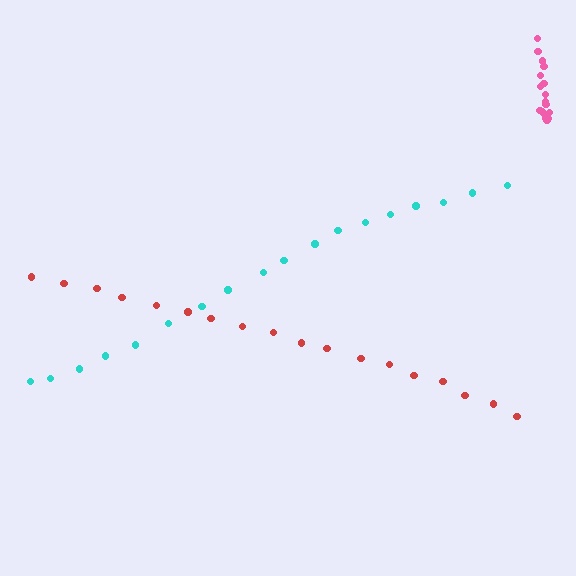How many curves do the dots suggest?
There are 3 distinct paths.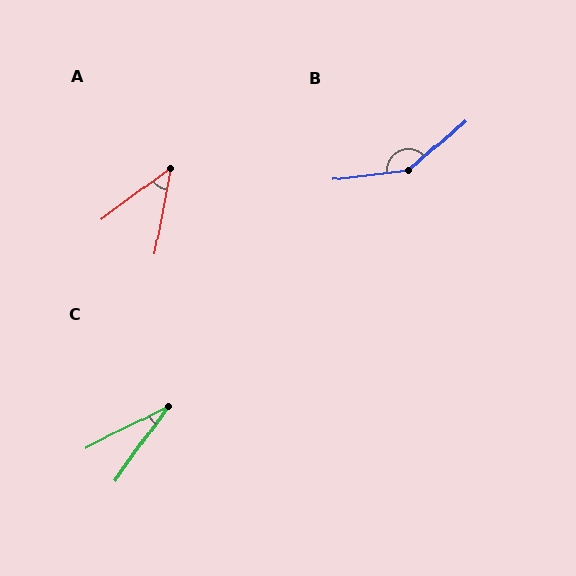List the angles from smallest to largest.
C (28°), A (43°), B (145°).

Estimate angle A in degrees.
Approximately 43 degrees.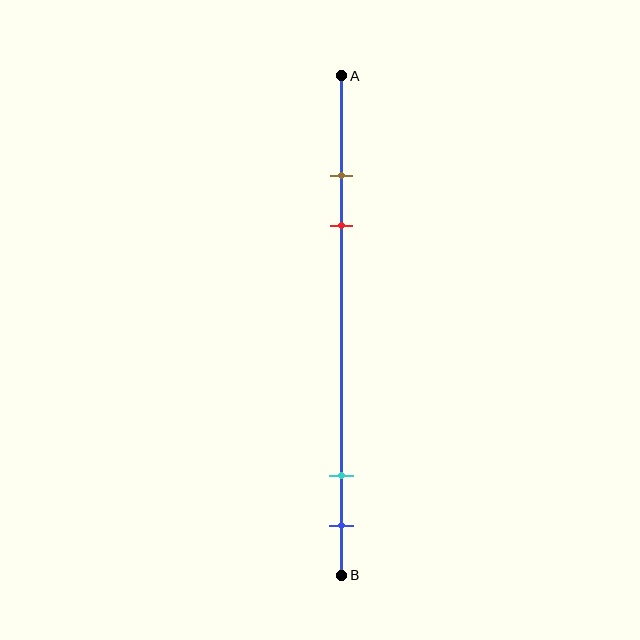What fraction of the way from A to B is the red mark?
The red mark is approximately 30% (0.3) of the way from A to B.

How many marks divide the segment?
There are 4 marks dividing the segment.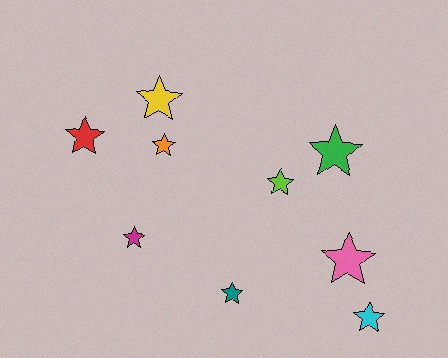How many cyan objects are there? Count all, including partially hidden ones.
There is 1 cyan object.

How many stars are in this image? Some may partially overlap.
There are 9 stars.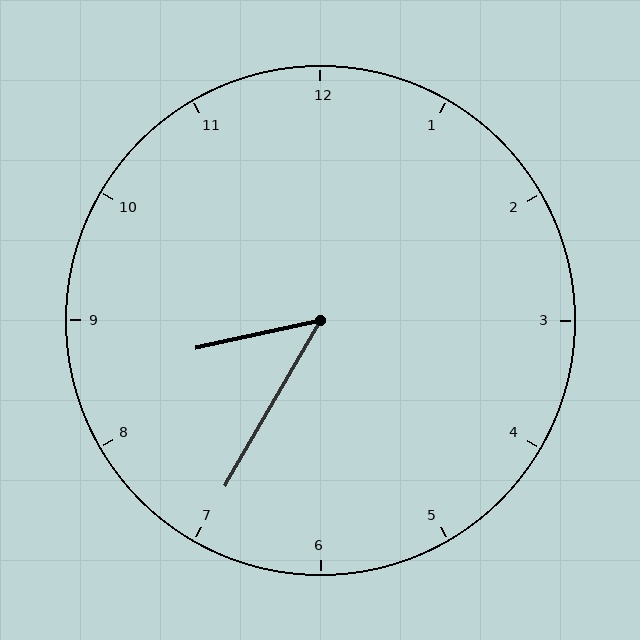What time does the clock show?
8:35.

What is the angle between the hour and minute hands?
Approximately 48 degrees.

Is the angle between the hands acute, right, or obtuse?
It is acute.